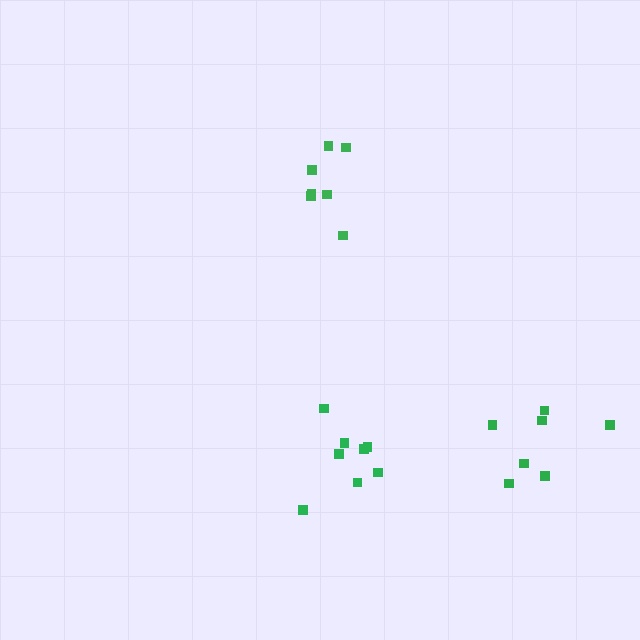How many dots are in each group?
Group 1: 7 dots, Group 2: 7 dots, Group 3: 8 dots (22 total).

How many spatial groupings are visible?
There are 3 spatial groupings.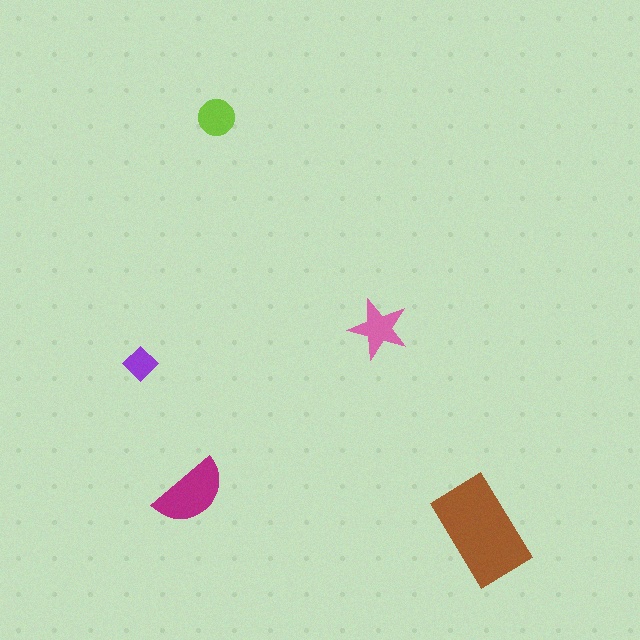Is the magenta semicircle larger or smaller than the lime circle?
Larger.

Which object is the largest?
The brown rectangle.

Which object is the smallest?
The purple diamond.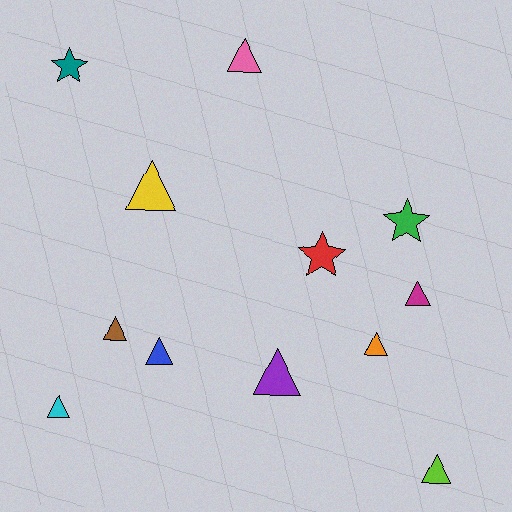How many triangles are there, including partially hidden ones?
There are 9 triangles.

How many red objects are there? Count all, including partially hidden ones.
There is 1 red object.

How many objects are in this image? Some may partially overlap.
There are 12 objects.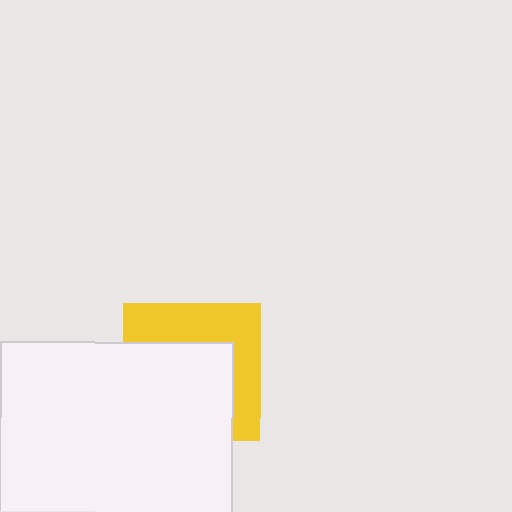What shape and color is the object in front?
The object in front is a white rectangle.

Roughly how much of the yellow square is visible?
A small part of it is visible (roughly 42%).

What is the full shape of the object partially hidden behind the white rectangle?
The partially hidden object is a yellow square.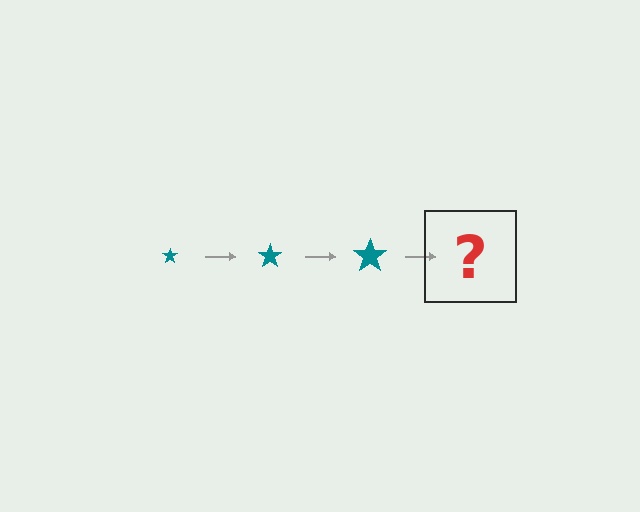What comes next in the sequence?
The next element should be a teal star, larger than the previous one.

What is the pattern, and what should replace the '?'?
The pattern is that the star gets progressively larger each step. The '?' should be a teal star, larger than the previous one.